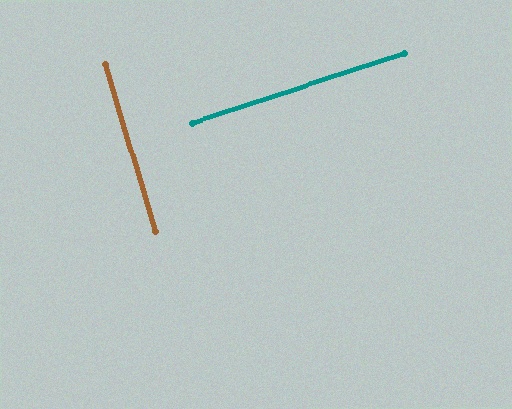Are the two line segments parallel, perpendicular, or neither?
Perpendicular — they meet at approximately 89°.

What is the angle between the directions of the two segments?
Approximately 89 degrees.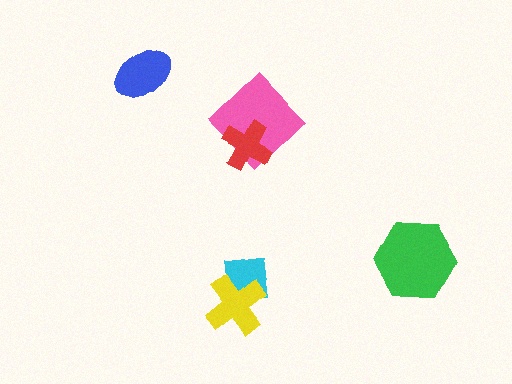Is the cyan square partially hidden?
Yes, it is partially covered by another shape.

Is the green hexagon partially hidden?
No, no other shape covers it.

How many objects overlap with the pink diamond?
1 object overlaps with the pink diamond.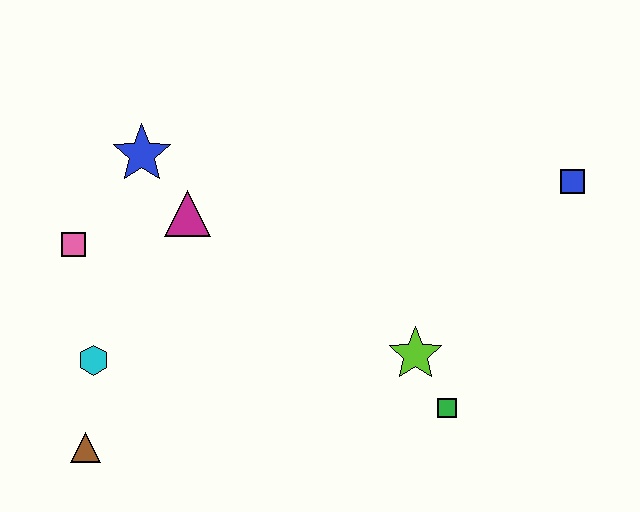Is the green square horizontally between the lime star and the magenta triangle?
No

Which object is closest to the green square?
The lime star is closest to the green square.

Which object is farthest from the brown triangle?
The blue square is farthest from the brown triangle.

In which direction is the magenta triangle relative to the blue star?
The magenta triangle is below the blue star.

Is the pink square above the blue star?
No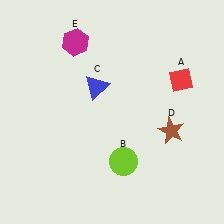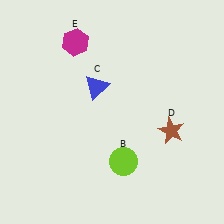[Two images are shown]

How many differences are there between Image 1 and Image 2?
There is 1 difference between the two images.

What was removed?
The red diamond (A) was removed in Image 2.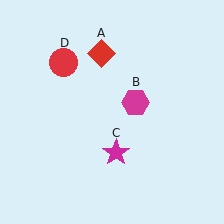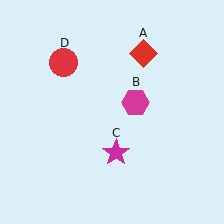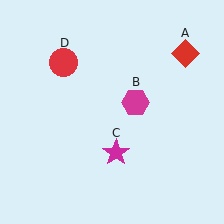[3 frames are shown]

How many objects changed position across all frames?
1 object changed position: red diamond (object A).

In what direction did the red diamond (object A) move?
The red diamond (object A) moved right.